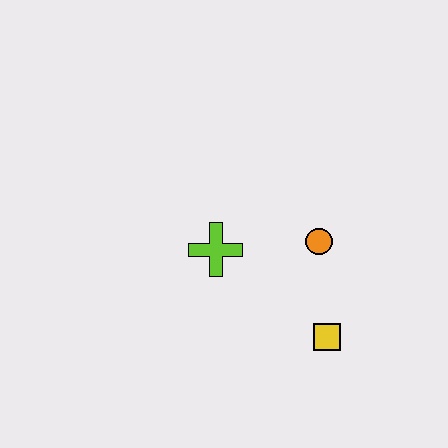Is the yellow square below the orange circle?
Yes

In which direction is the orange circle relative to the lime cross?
The orange circle is to the right of the lime cross.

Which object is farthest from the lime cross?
The yellow square is farthest from the lime cross.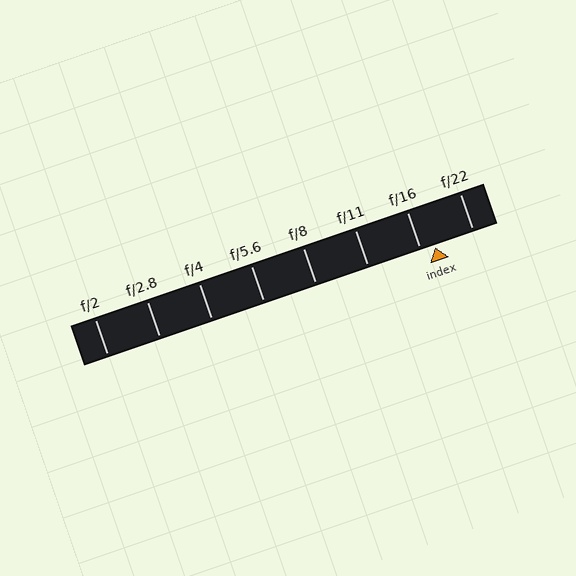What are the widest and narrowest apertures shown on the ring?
The widest aperture shown is f/2 and the narrowest is f/22.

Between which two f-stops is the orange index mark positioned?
The index mark is between f/16 and f/22.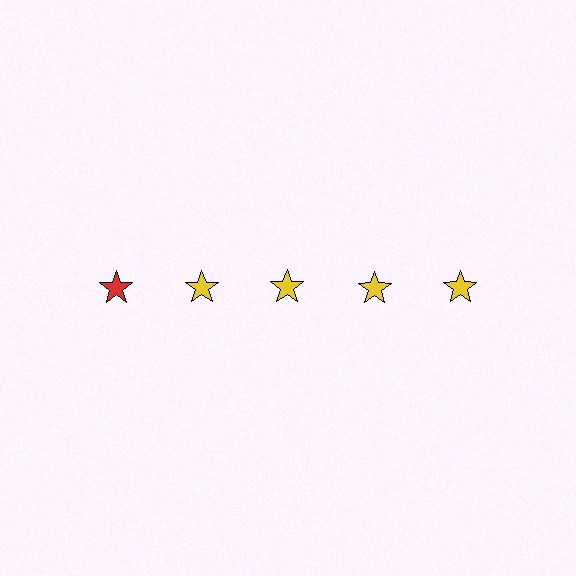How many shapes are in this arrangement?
There are 5 shapes arranged in a grid pattern.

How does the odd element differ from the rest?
It has a different color: red instead of yellow.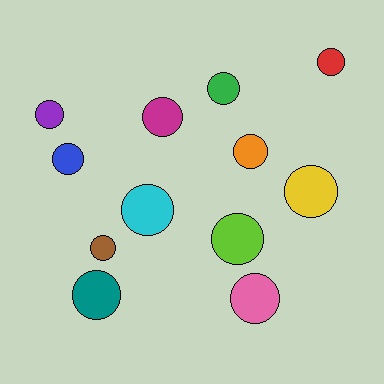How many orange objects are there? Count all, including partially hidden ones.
There is 1 orange object.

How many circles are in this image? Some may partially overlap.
There are 12 circles.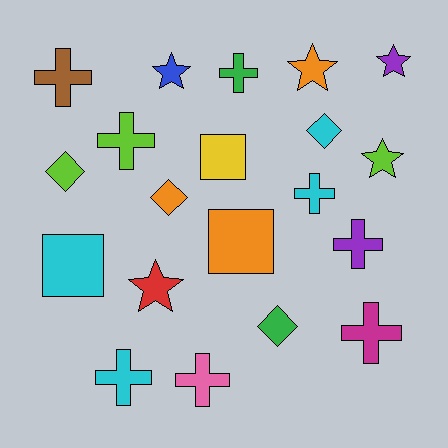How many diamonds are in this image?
There are 4 diamonds.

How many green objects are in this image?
There are 2 green objects.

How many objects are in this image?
There are 20 objects.